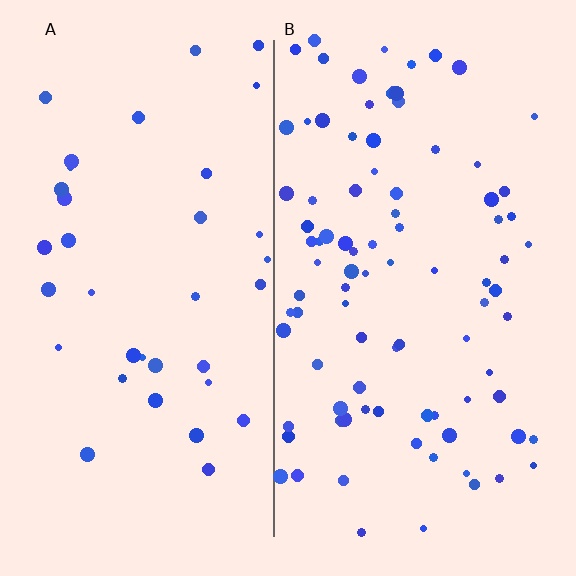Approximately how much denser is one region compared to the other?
Approximately 2.5× — region B over region A.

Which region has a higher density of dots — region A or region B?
B (the right).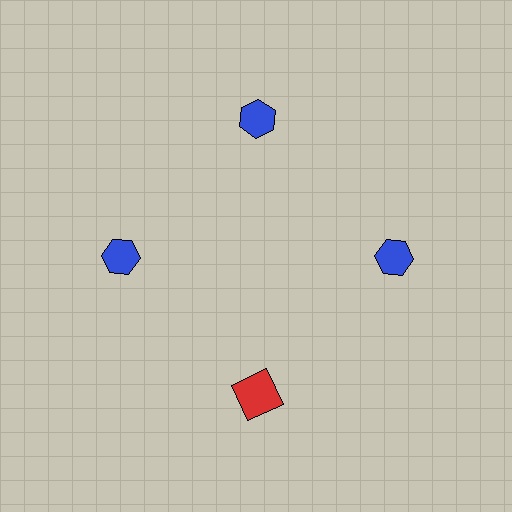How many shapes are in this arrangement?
There are 4 shapes arranged in a ring pattern.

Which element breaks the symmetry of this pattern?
The red square at roughly the 6 o'clock position breaks the symmetry. All other shapes are blue hexagons.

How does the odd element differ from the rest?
It differs in both color (red instead of blue) and shape (square instead of hexagon).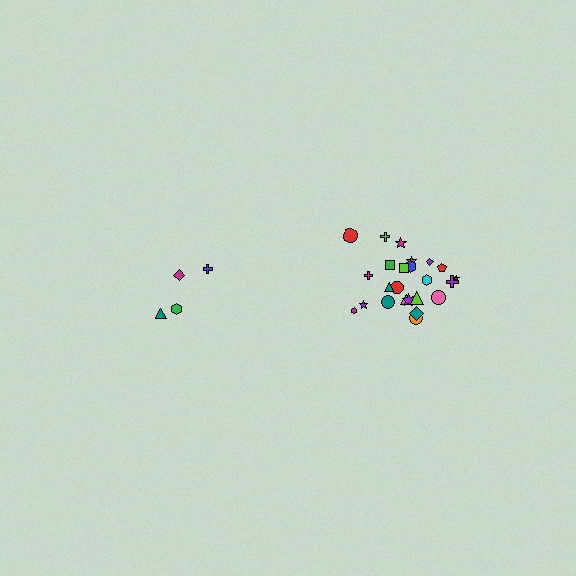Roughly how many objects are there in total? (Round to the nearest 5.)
Roughly 30 objects in total.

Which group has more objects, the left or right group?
The right group.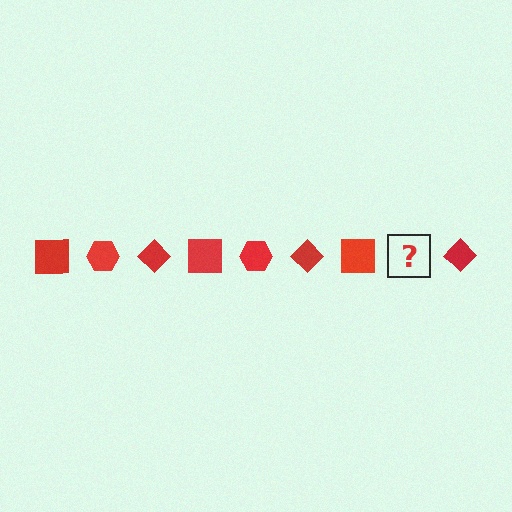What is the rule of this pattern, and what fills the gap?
The rule is that the pattern cycles through square, hexagon, diamond shapes in red. The gap should be filled with a red hexagon.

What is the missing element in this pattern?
The missing element is a red hexagon.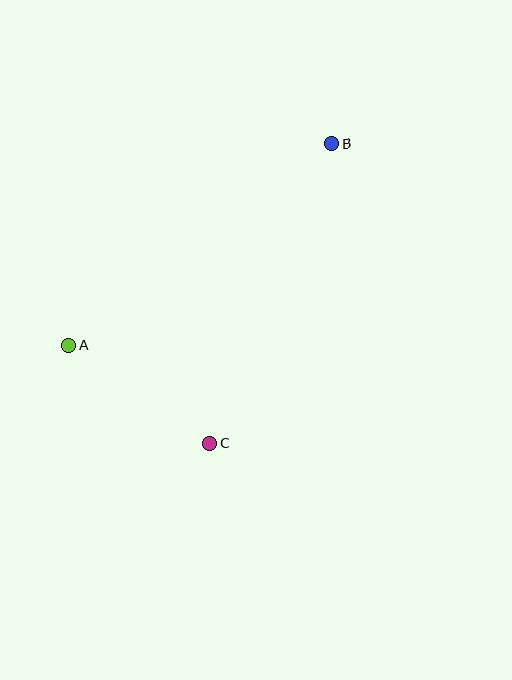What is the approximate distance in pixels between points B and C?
The distance between B and C is approximately 324 pixels.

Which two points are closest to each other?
Points A and C are closest to each other.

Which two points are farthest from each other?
Points A and B are farthest from each other.